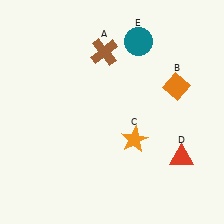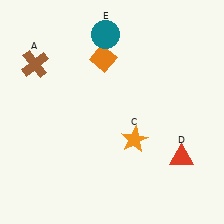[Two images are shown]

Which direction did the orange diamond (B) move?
The orange diamond (B) moved left.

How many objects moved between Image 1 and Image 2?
3 objects moved between the two images.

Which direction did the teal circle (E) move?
The teal circle (E) moved left.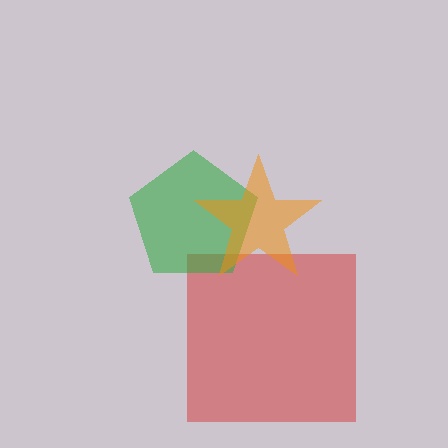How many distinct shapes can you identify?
There are 3 distinct shapes: a red square, a green pentagon, an orange star.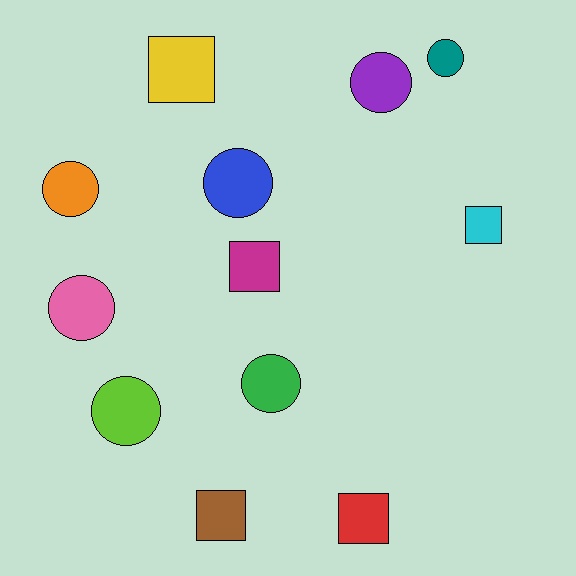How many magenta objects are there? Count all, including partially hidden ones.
There is 1 magenta object.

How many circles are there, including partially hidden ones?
There are 7 circles.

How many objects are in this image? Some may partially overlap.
There are 12 objects.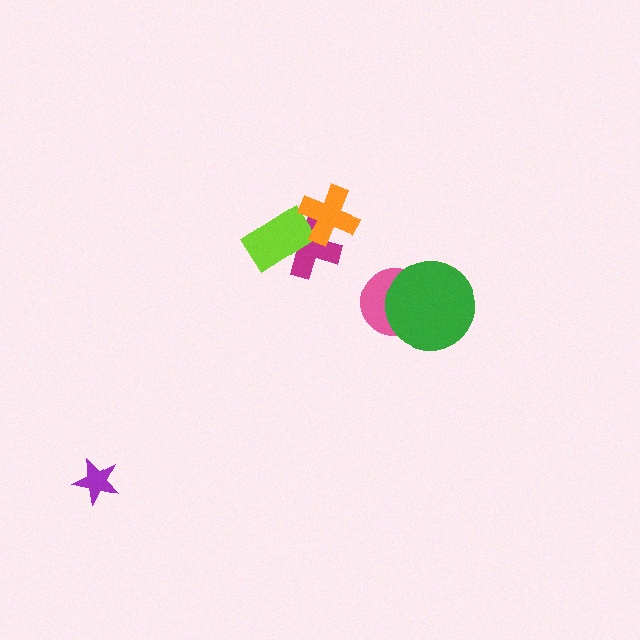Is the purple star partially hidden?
No, no other shape covers it.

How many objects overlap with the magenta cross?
2 objects overlap with the magenta cross.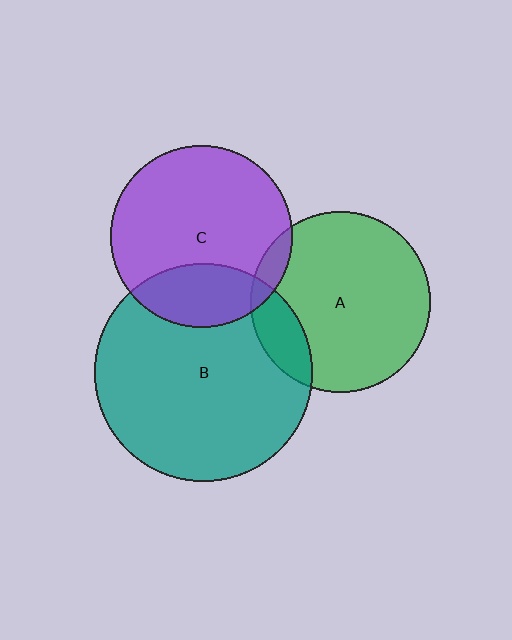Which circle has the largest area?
Circle B (teal).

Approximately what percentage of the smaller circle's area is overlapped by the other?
Approximately 25%.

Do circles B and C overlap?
Yes.